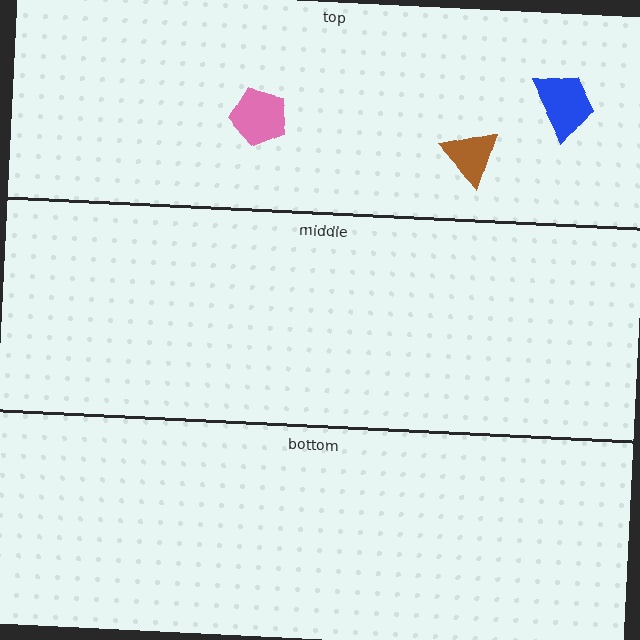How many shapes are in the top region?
3.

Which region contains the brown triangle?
The top region.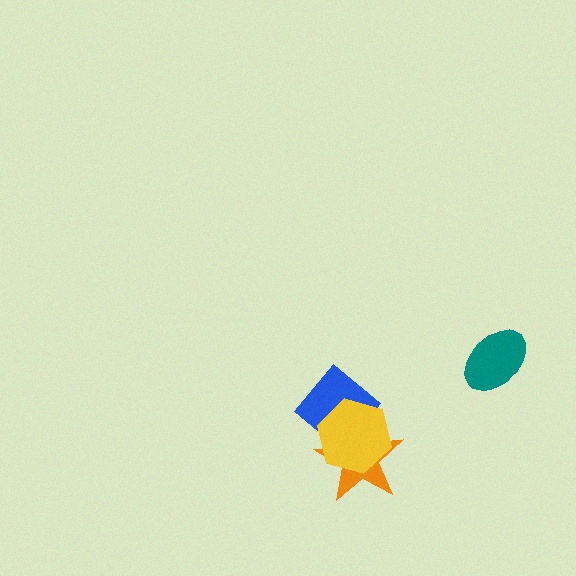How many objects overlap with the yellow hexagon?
2 objects overlap with the yellow hexagon.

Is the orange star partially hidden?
Yes, it is partially covered by another shape.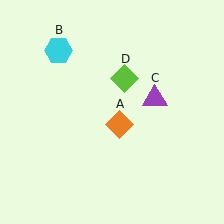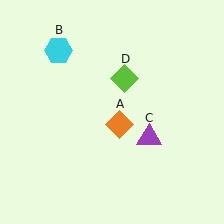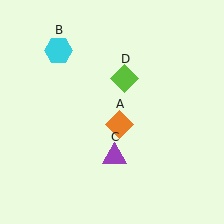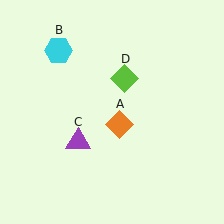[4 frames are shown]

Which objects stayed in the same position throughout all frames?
Orange diamond (object A) and cyan hexagon (object B) and lime diamond (object D) remained stationary.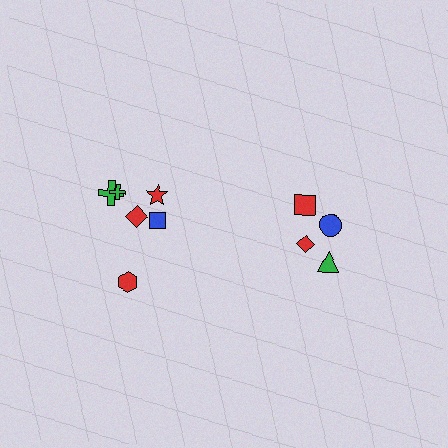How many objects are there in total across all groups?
There are 10 objects.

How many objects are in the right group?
There are 4 objects.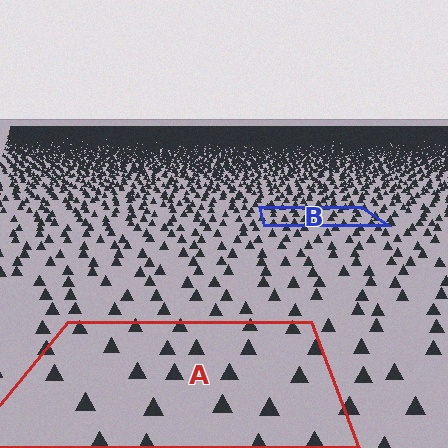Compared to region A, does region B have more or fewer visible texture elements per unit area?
Region B has more texture elements per unit area — they are packed more densely because it is farther away.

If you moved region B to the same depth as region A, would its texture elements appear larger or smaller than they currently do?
They would appear larger. At a closer depth, the same texture elements are projected at a bigger on-screen size.